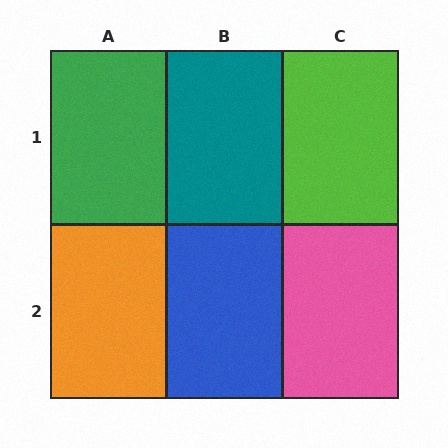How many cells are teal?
1 cell is teal.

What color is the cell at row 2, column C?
Pink.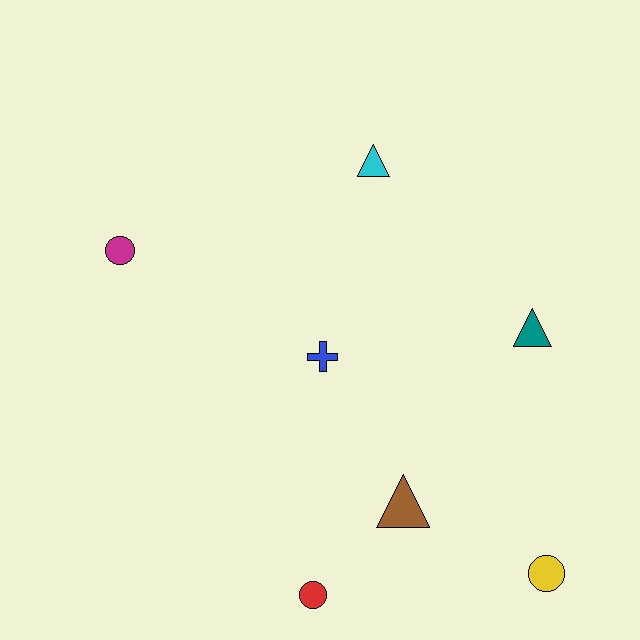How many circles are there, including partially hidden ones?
There are 3 circles.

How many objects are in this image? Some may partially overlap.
There are 7 objects.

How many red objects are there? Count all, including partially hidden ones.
There is 1 red object.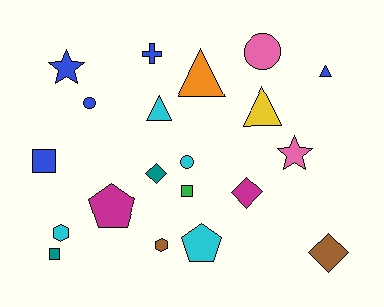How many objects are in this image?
There are 20 objects.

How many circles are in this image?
There are 3 circles.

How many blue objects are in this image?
There are 5 blue objects.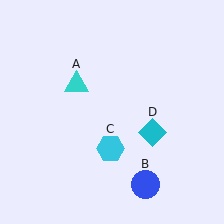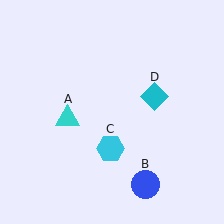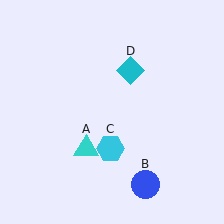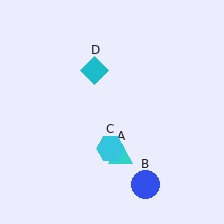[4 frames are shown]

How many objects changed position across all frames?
2 objects changed position: cyan triangle (object A), cyan diamond (object D).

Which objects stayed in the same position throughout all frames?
Blue circle (object B) and cyan hexagon (object C) remained stationary.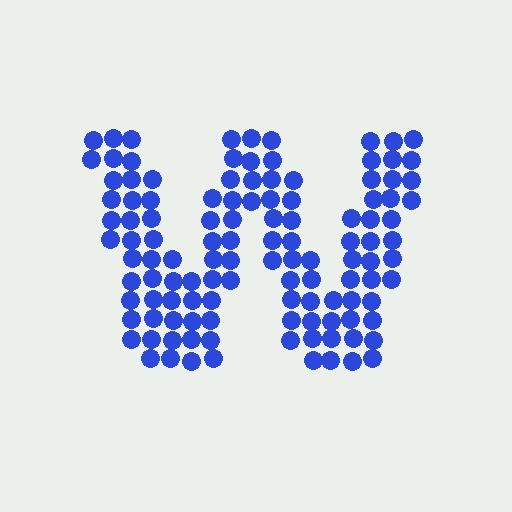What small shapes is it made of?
It is made of small circles.